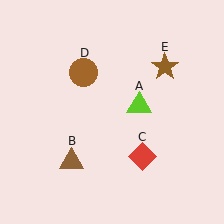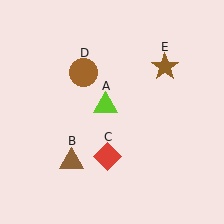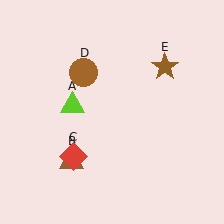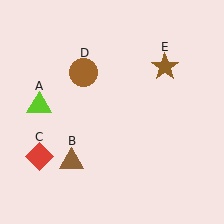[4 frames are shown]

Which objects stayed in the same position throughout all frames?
Brown triangle (object B) and brown circle (object D) and brown star (object E) remained stationary.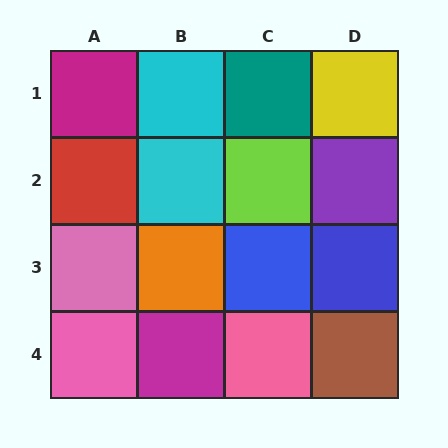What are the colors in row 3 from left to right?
Pink, orange, blue, blue.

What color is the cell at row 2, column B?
Cyan.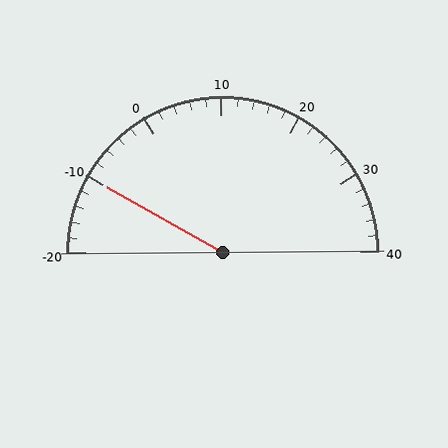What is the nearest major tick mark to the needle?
The nearest major tick mark is -10.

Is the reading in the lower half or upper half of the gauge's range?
The reading is in the lower half of the range (-20 to 40).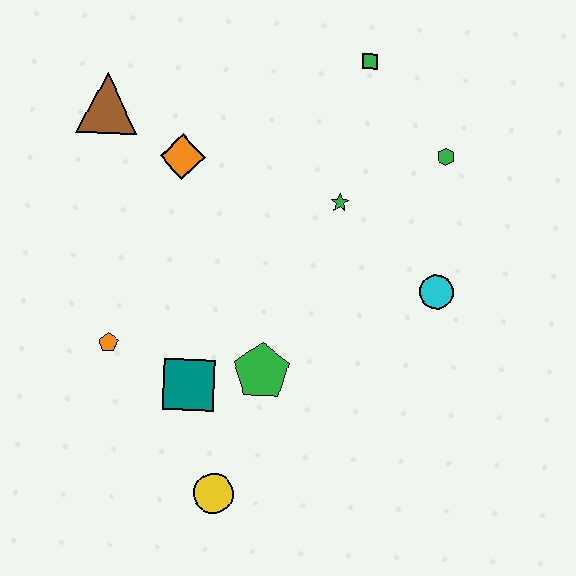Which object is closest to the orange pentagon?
The teal square is closest to the orange pentagon.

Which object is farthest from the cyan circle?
The brown triangle is farthest from the cyan circle.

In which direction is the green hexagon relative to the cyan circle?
The green hexagon is above the cyan circle.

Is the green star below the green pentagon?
No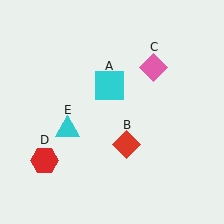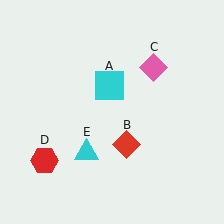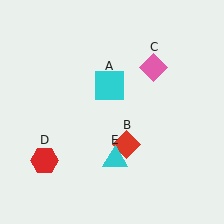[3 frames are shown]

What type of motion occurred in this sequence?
The cyan triangle (object E) rotated counterclockwise around the center of the scene.